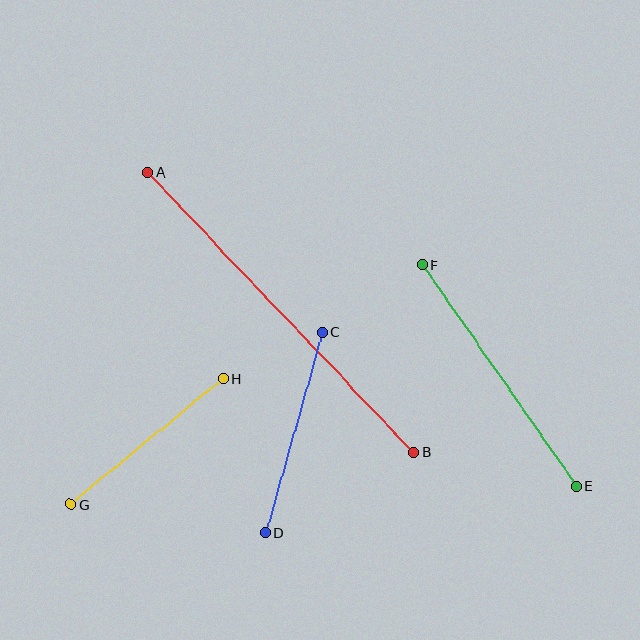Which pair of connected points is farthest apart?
Points A and B are farthest apart.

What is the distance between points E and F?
The distance is approximately 269 pixels.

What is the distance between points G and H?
The distance is approximately 197 pixels.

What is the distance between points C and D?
The distance is approximately 208 pixels.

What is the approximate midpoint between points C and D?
The midpoint is at approximately (294, 432) pixels.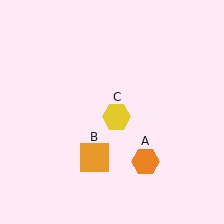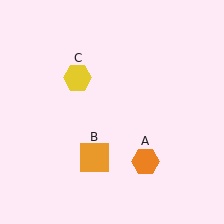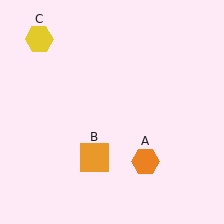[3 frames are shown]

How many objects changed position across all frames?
1 object changed position: yellow hexagon (object C).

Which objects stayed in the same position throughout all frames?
Orange hexagon (object A) and orange square (object B) remained stationary.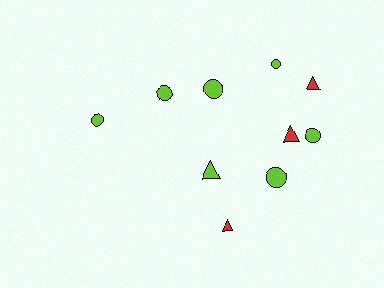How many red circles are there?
There are no red circles.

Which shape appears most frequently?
Circle, with 6 objects.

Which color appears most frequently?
Lime, with 7 objects.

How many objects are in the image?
There are 10 objects.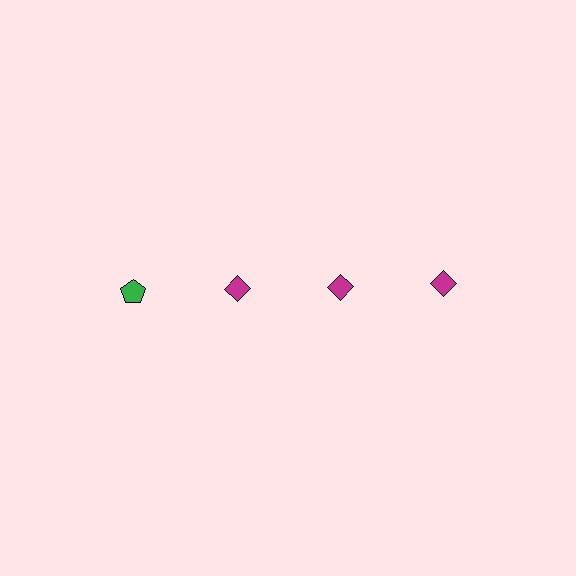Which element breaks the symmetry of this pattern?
The green pentagon in the top row, leftmost column breaks the symmetry. All other shapes are magenta diamonds.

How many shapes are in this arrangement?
There are 4 shapes arranged in a grid pattern.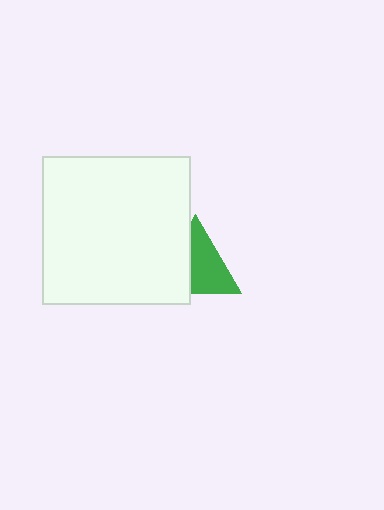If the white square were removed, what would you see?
You would see the complete green triangle.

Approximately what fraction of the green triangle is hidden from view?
Roughly 42% of the green triangle is hidden behind the white square.